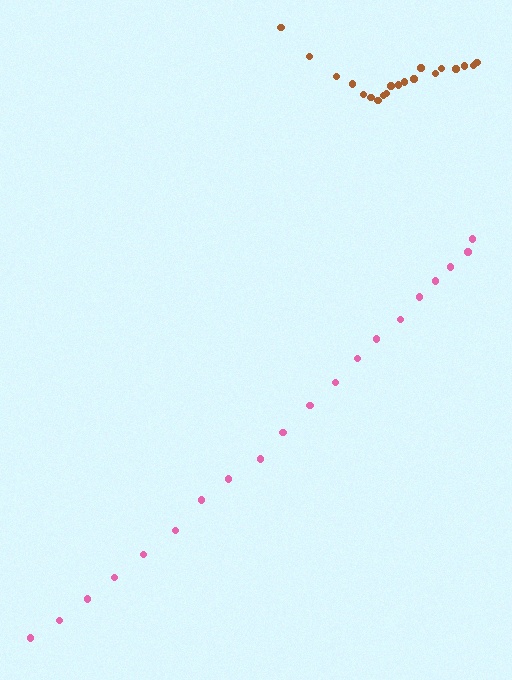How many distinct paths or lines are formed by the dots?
There are 2 distinct paths.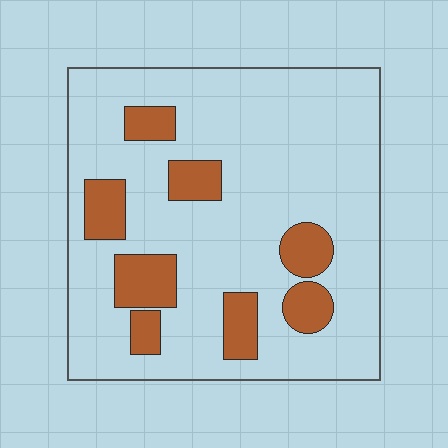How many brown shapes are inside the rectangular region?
8.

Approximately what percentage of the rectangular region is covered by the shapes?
Approximately 20%.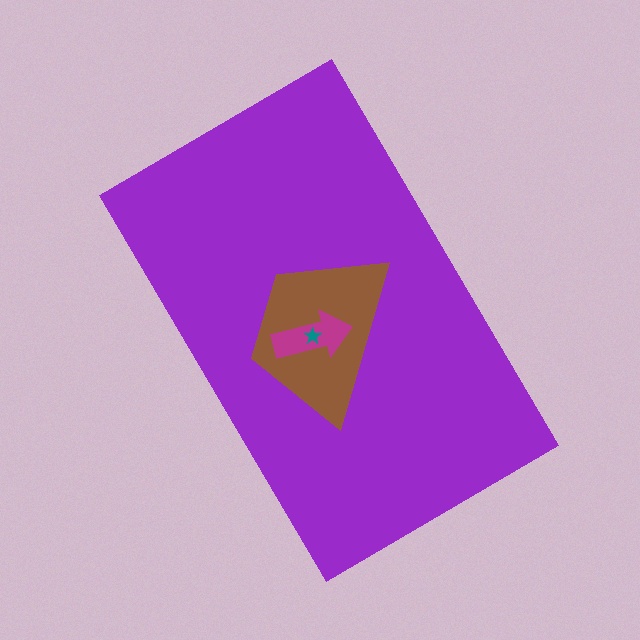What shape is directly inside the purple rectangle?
The brown trapezoid.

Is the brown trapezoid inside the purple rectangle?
Yes.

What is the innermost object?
The teal star.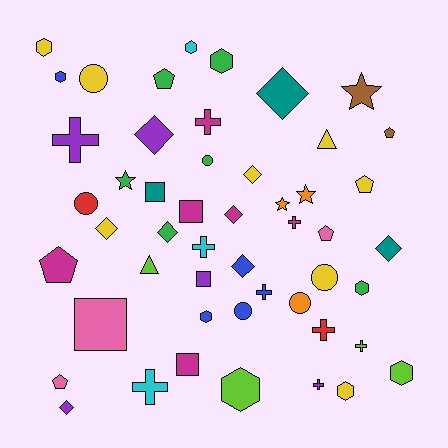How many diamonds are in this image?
There are 9 diamonds.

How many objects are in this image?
There are 50 objects.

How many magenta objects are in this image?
There are 6 magenta objects.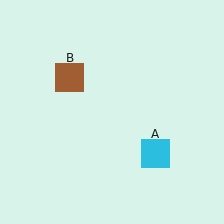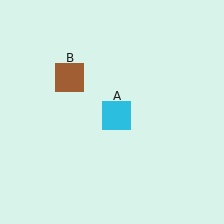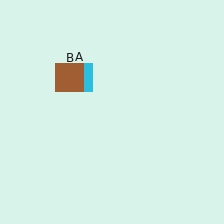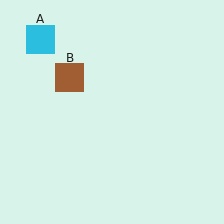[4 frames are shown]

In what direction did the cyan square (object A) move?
The cyan square (object A) moved up and to the left.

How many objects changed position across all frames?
1 object changed position: cyan square (object A).